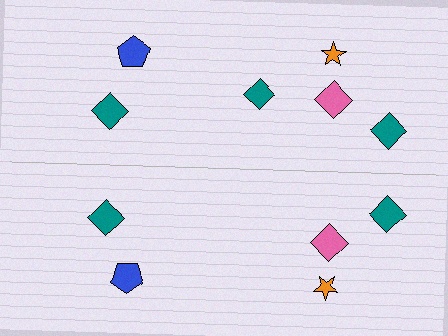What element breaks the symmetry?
A teal diamond is missing from the bottom side.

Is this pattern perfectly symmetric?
No, the pattern is not perfectly symmetric. A teal diamond is missing from the bottom side.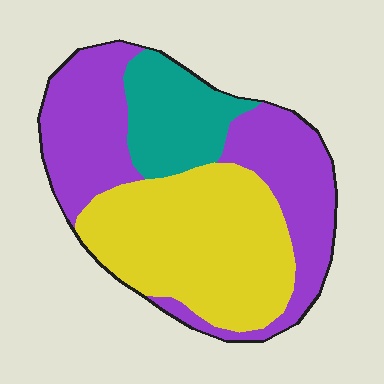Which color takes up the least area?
Teal, at roughly 15%.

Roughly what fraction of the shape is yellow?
Yellow takes up about two fifths (2/5) of the shape.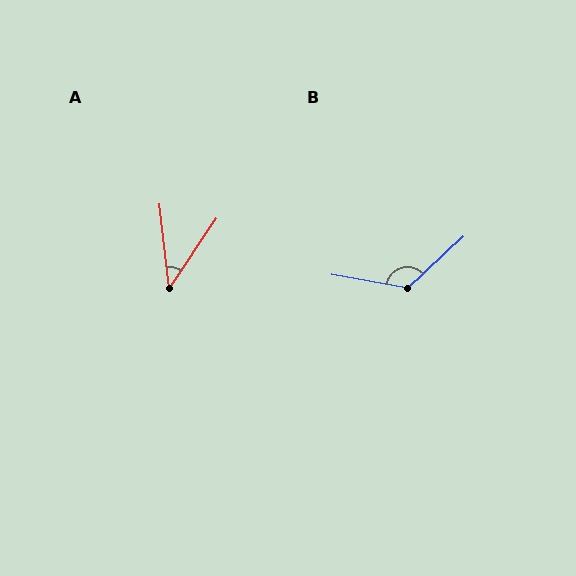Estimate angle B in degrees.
Approximately 127 degrees.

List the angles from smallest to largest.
A (40°), B (127°).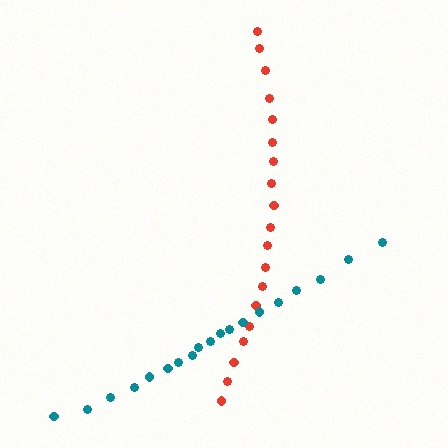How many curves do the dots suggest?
There are 2 distinct paths.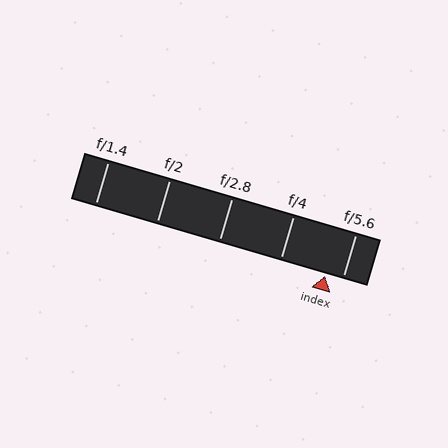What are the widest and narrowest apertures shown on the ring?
The widest aperture shown is f/1.4 and the narrowest is f/5.6.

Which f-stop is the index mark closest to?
The index mark is closest to f/5.6.